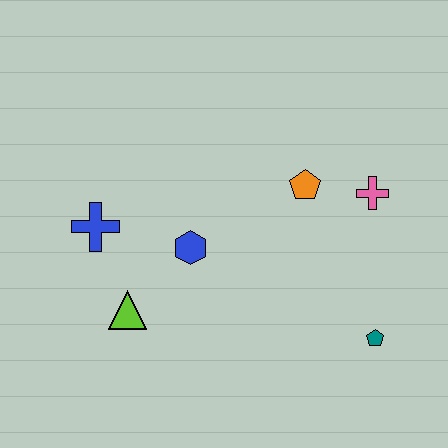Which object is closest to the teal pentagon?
The pink cross is closest to the teal pentagon.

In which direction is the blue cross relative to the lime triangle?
The blue cross is above the lime triangle.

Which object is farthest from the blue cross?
The teal pentagon is farthest from the blue cross.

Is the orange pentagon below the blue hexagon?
No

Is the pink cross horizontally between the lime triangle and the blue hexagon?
No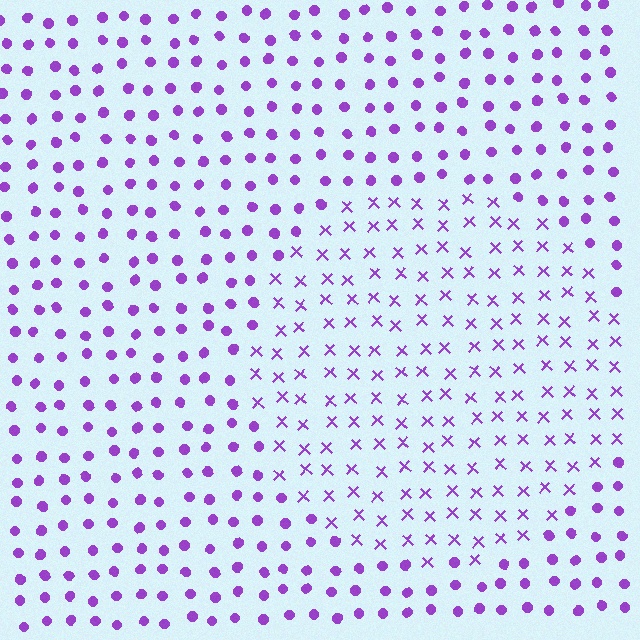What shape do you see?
I see a circle.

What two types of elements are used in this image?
The image uses X marks inside the circle region and circles outside it.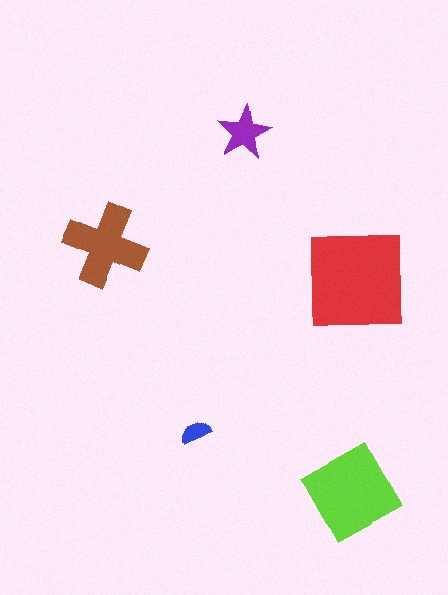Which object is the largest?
The red square.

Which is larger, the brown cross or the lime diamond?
The lime diamond.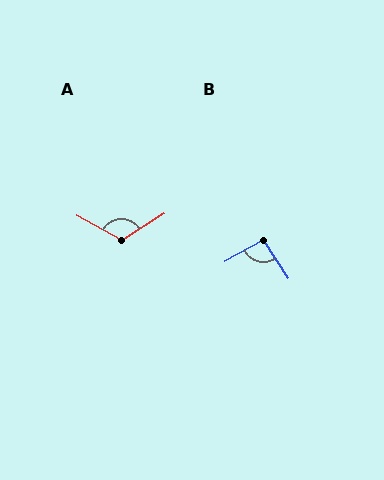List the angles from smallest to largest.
B (94°), A (119°).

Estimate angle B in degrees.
Approximately 94 degrees.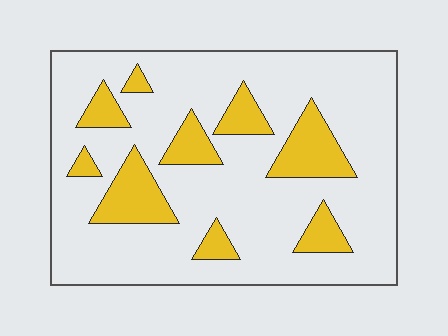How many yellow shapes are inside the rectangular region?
9.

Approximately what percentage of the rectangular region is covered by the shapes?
Approximately 20%.